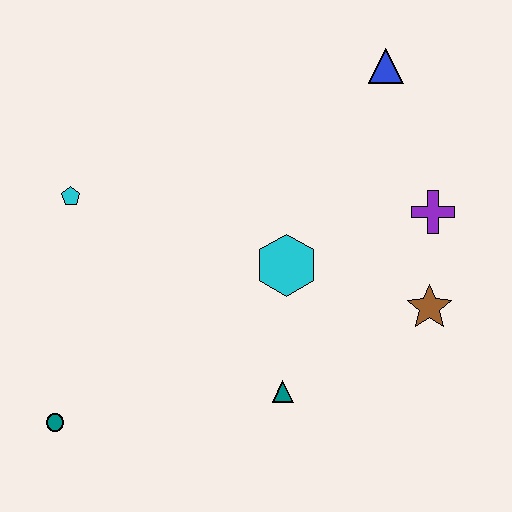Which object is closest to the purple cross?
The brown star is closest to the purple cross.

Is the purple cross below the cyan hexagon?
No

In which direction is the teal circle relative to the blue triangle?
The teal circle is below the blue triangle.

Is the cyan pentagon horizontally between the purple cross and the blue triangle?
No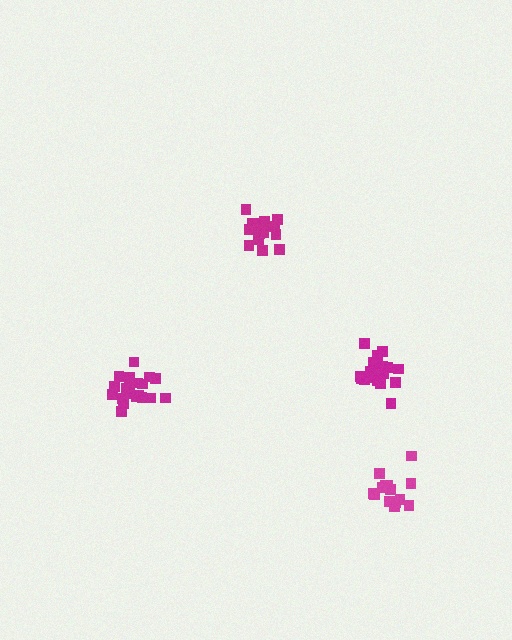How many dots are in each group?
Group 1: 19 dots, Group 2: 19 dots, Group 3: 18 dots, Group 4: 16 dots (72 total).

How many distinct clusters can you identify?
There are 4 distinct clusters.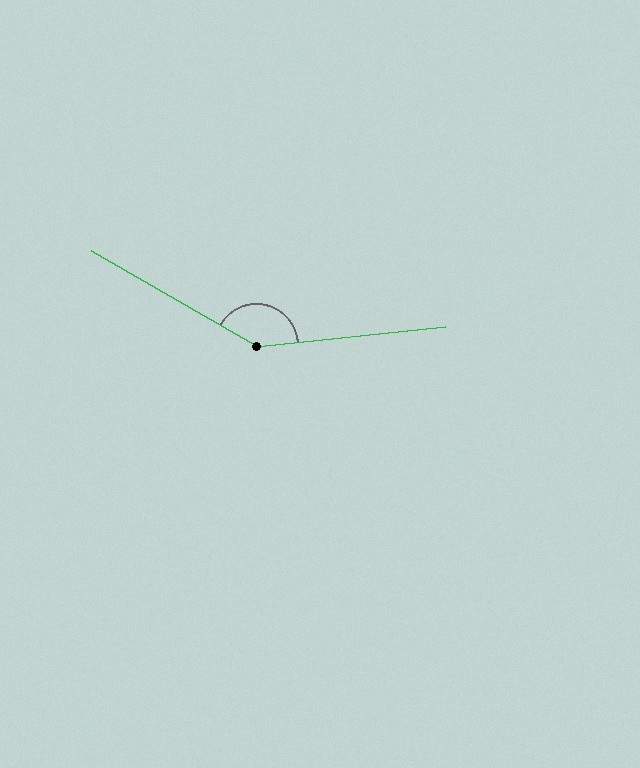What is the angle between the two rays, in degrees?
Approximately 144 degrees.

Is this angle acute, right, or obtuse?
It is obtuse.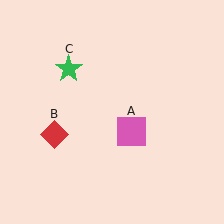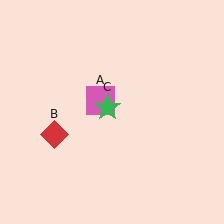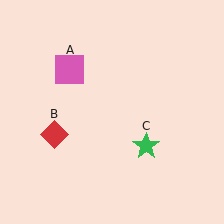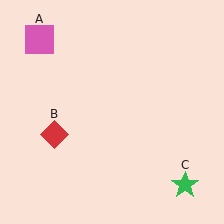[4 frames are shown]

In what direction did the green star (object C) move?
The green star (object C) moved down and to the right.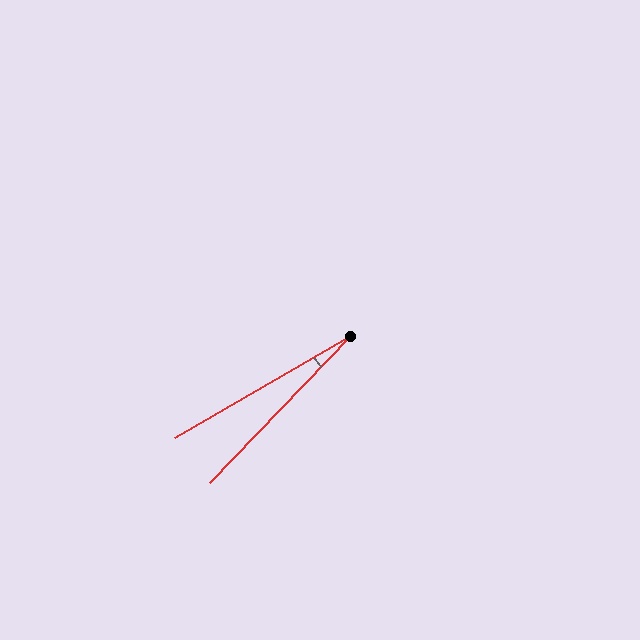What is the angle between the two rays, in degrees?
Approximately 16 degrees.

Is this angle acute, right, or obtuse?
It is acute.